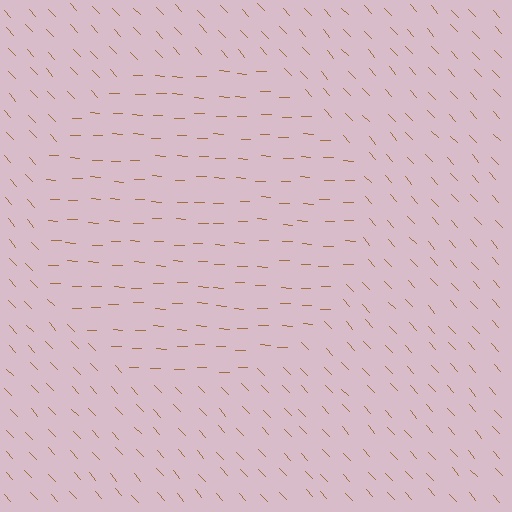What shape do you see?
I see a circle.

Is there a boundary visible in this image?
Yes, there is a texture boundary formed by a change in line orientation.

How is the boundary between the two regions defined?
The boundary is defined purely by a change in line orientation (approximately 45 degrees difference). All lines are the same color and thickness.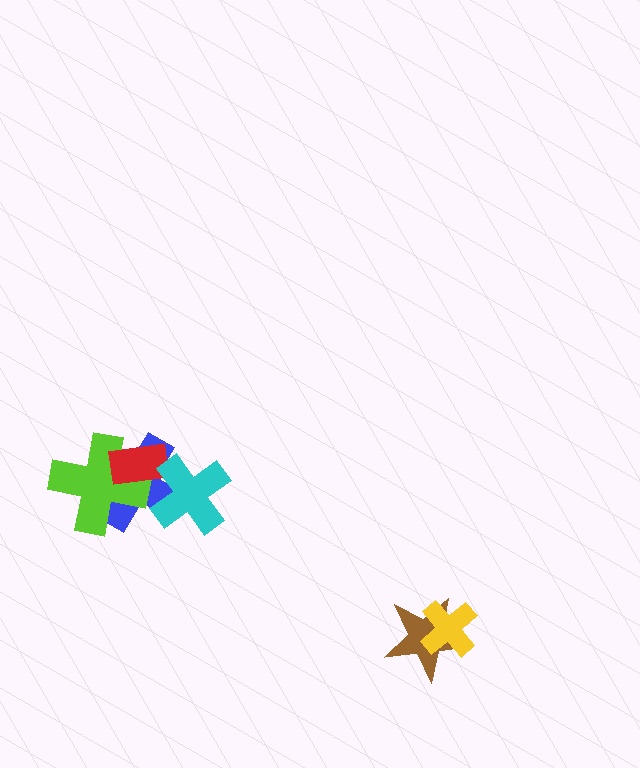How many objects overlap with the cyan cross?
2 objects overlap with the cyan cross.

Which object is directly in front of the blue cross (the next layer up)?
The lime cross is directly in front of the blue cross.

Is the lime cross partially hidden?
Yes, it is partially covered by another shape.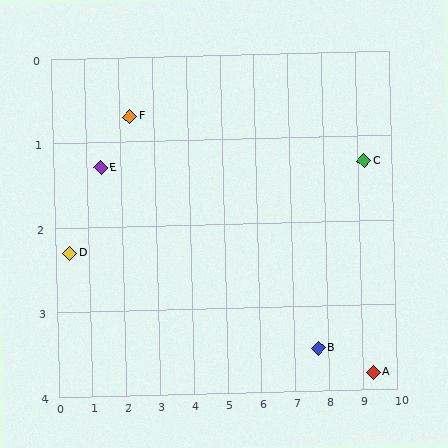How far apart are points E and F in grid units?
Points E and F are about 1.1 grid units apart.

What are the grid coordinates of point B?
Point B is at approximately (7.7, 3.5).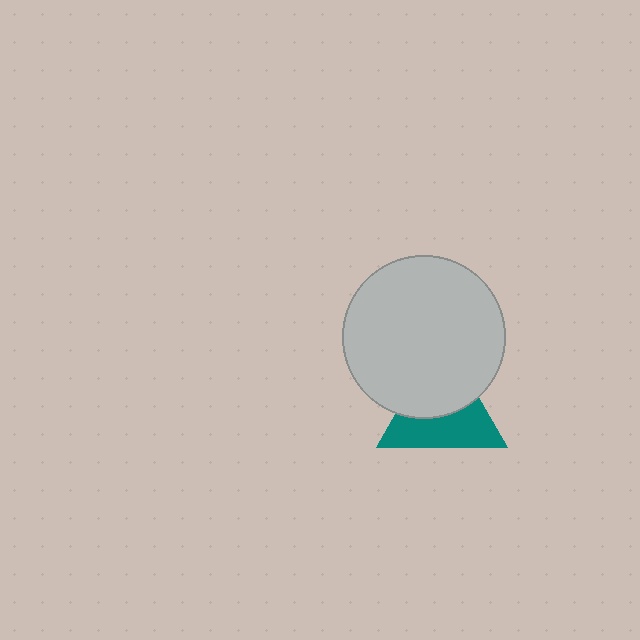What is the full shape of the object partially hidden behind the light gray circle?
The partially hidden object is a teal triangle.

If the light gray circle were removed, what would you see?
You would see the complete teal triangle.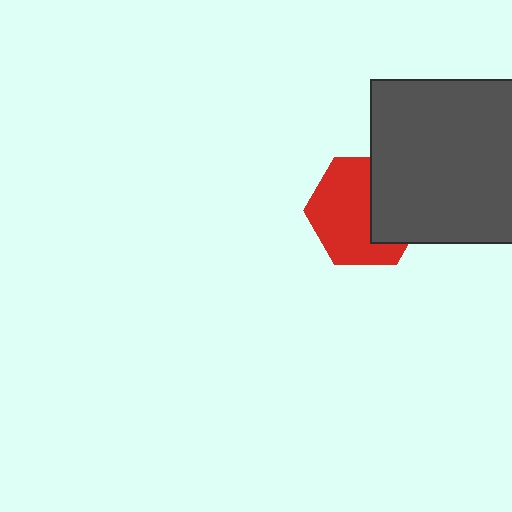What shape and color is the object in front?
The object in front is a dark gray rectangle.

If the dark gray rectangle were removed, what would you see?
You would see the complete red hexagon.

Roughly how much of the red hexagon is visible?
About half of it is visible (roughly 61%).